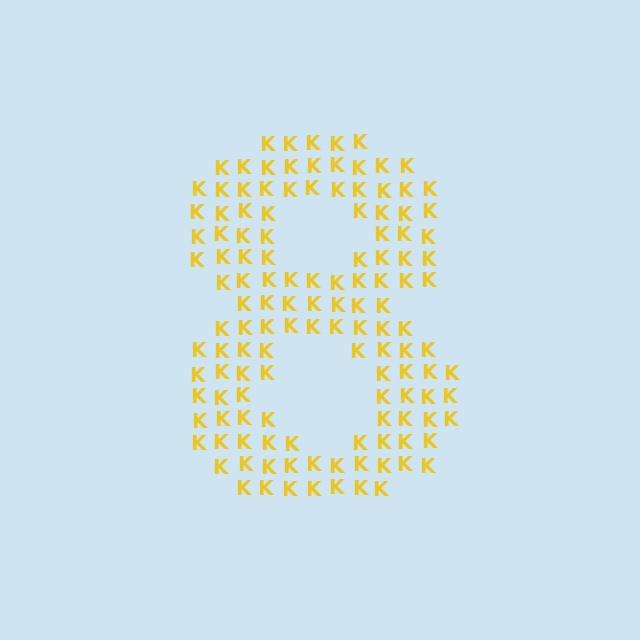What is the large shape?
The large shape is the digit 8.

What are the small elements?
The small elements are letter K's.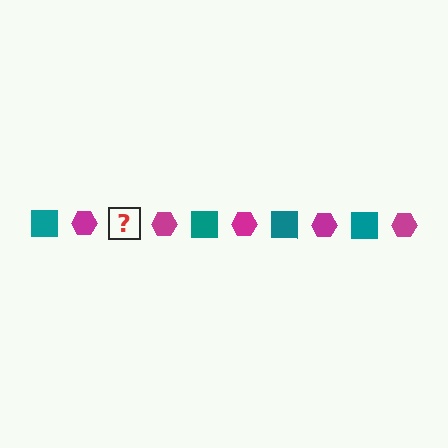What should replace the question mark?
The question mark should be replaced with a teal square.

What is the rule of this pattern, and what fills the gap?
The rule is that the pattern alternates between teal square and magenta hexagon. The gap should be filled with a teal square.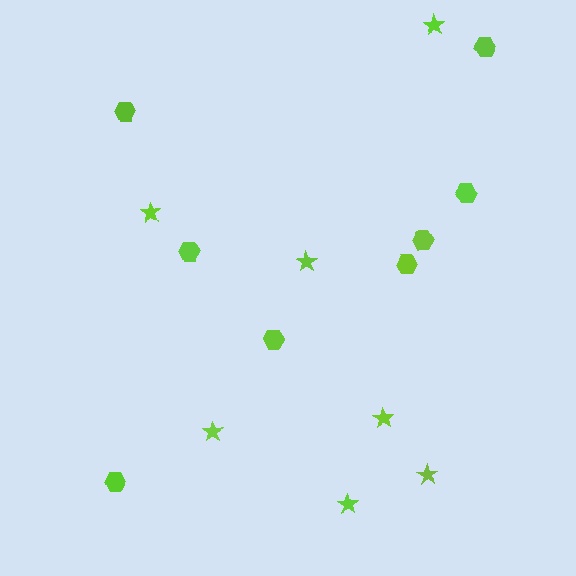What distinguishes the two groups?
There are 2 groups: one group of hexagons (8) and one group of stars (7).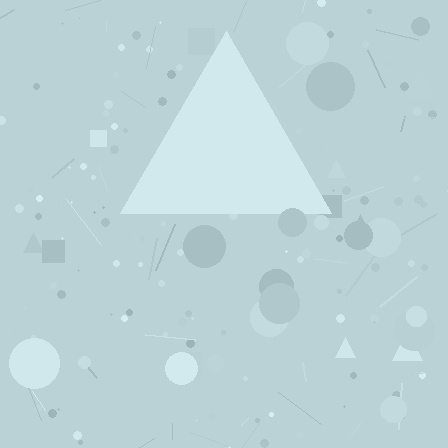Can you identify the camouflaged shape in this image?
The camouflaged shape is a triangle.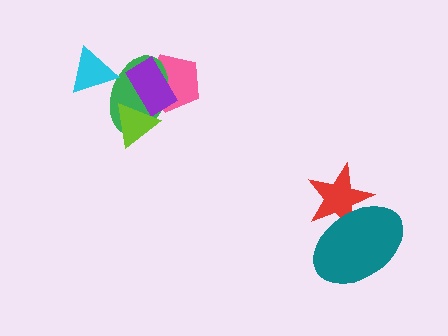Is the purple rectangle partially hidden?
Yes, it is partially covered by another shape.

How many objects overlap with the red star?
1 object overlaps with the red star.